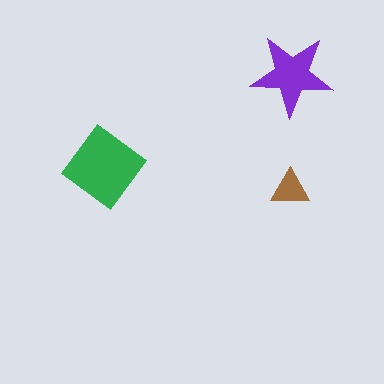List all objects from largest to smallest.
The green diamond, the purple star, the brown triangle.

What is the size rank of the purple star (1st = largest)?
2nd.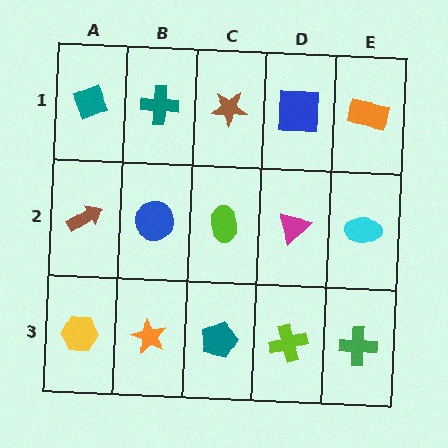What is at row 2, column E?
A cyan ellipse.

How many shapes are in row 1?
5 shapes.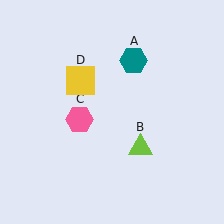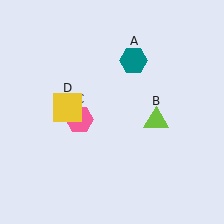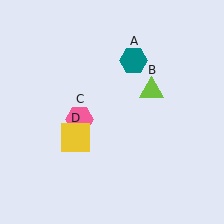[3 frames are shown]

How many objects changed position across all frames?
2 objects changed position: lime triangle (object B), yellow square (object D).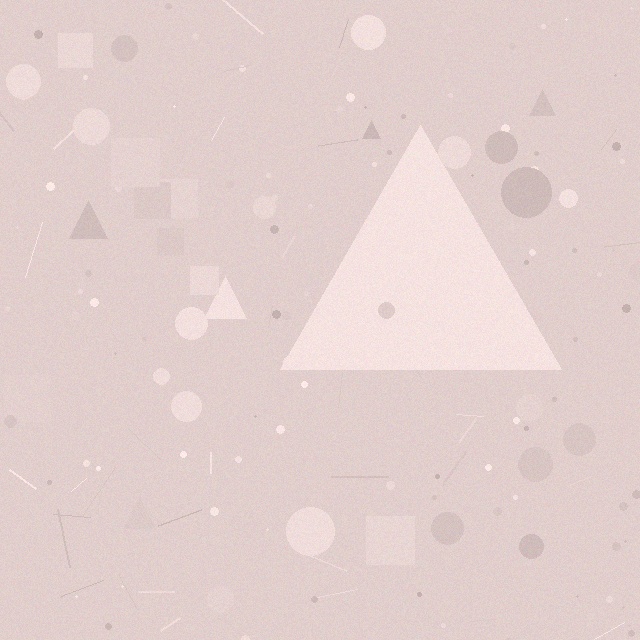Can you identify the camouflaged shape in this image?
The camouflaged shape is a triangle.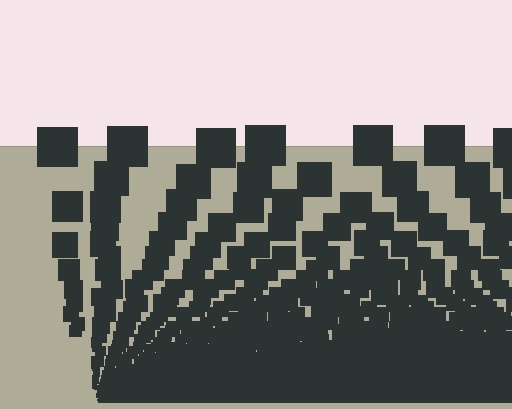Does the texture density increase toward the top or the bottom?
Density increases toward the bottom.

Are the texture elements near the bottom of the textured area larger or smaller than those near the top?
Smaller. The gradient is inverted — elements near the bottom are smaller and denser.